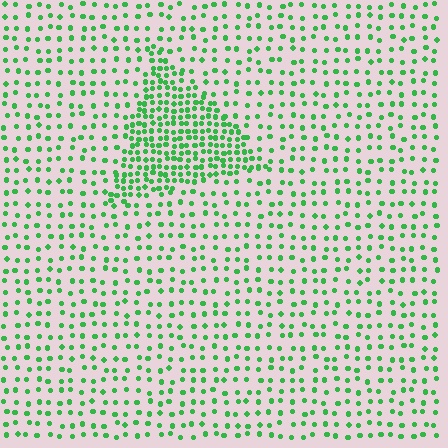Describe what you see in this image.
The image contains small green elements arranged at two different densities. A triangle-shaped region is visible where the elements are more densely packed than the surrounding area.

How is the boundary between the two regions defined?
The boundary is defined by a change in element density (approximately 2.4x ratio). All elements are the same color, size, and shape.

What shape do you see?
I see a triangle.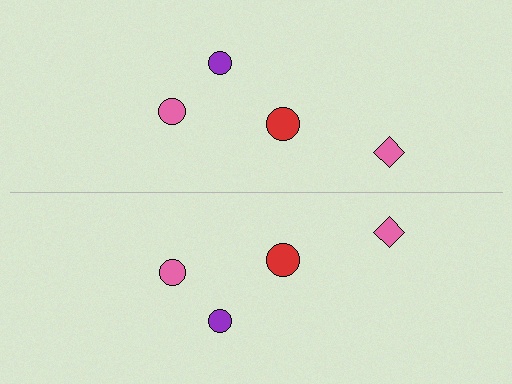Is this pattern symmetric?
Yes, this pattern has bilateral (reflection) symmetry.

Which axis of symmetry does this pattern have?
The pattern has a horizontal axis of symmetry running through the center of the image.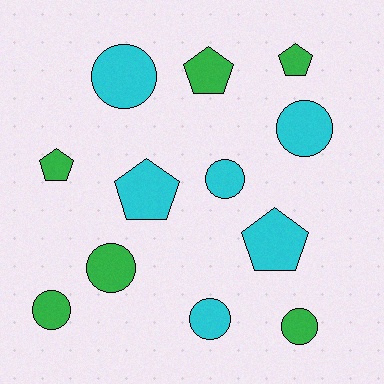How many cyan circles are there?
There are 4 cyan circles.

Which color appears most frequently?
Green, with 6 objects.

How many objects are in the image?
There are 12 objects.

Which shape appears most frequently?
Circle, with 7 objects.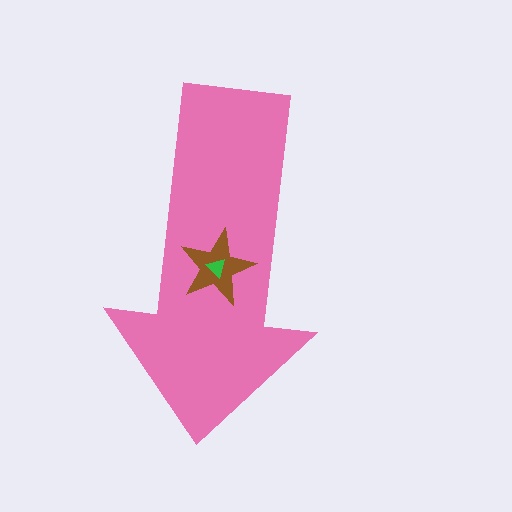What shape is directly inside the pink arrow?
The brown star.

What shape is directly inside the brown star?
The green triangle.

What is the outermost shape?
The pink arrow.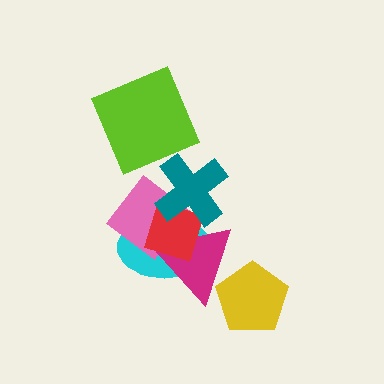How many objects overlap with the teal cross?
4 objects overlap with the teal cross.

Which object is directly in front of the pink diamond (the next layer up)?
The magenta triangle is directly in front of the pink diamond.